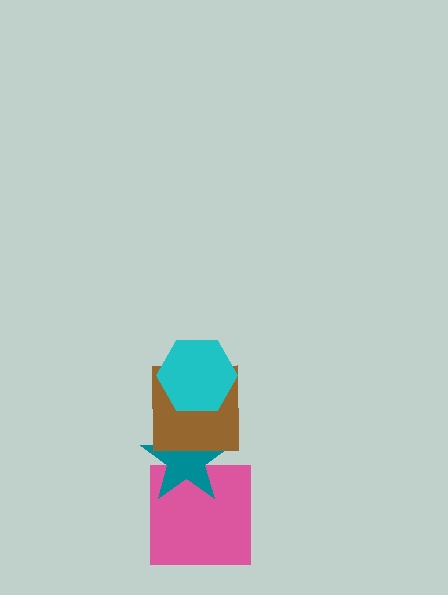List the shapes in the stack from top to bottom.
From top to bottom: the cyan hexagon, the brown square, the teal star, the pink square.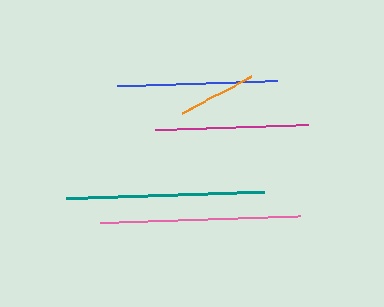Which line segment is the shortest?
The orange line is the shortest at approximately 79 pixels.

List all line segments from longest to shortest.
From longest to shortest: pink, teal, blue, magenta, orange.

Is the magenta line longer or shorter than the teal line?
The teal line is longer than the magenta line.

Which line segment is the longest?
The pink line is the longest at approximately 200 pixels.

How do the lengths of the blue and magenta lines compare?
The blue and magenta lines are approximately the same length.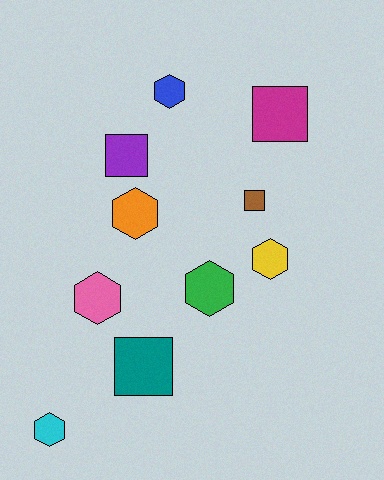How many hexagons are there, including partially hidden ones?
There are 6 hexagons.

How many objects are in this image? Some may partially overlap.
There are 10 objects.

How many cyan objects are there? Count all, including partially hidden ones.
There is 1 cyan object.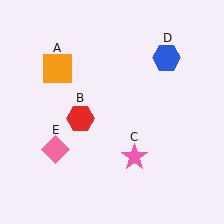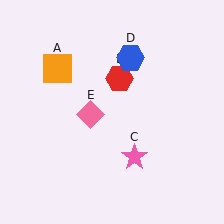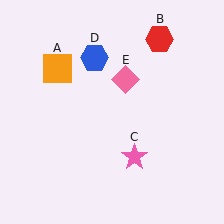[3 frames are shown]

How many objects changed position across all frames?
3 objects changed position: red hexagon (object B), blue hexagon (object D), pink diamond (object E).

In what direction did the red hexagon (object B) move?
The red hexagon (object B) moved up and to the right.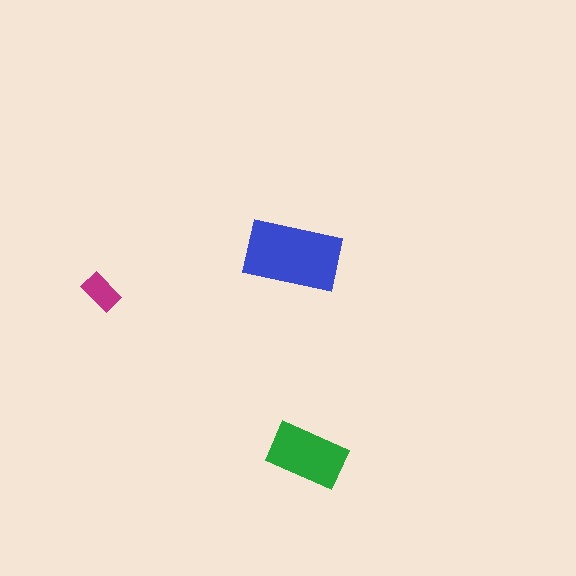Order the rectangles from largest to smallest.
the blue one, the green one, the magenta one.